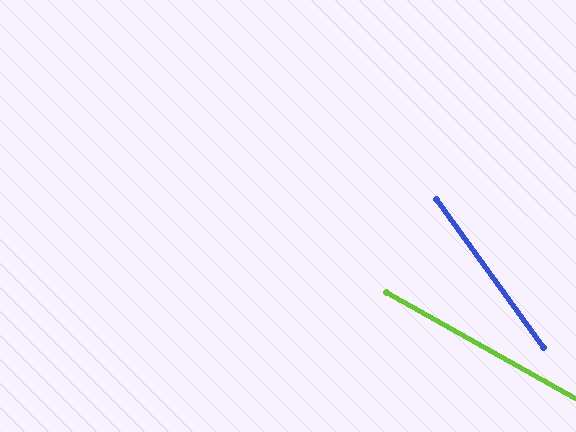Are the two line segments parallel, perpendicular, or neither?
Neither parallel nor perpendicular — they differ by about 25°.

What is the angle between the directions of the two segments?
Approximately 25 degrees.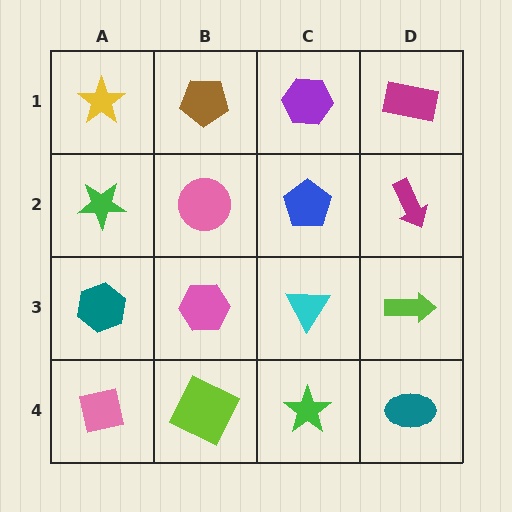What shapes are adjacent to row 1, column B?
A pink circle (row 2, column B), a yellow star (row 1, column A), a purple hexagon (row 1, column C).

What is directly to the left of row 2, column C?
A pink circle.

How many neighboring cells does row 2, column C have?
4.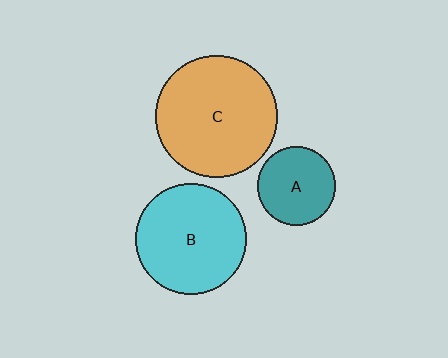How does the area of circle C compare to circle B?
Approximately 1.2 times.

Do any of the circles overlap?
No, none of the circles overlap.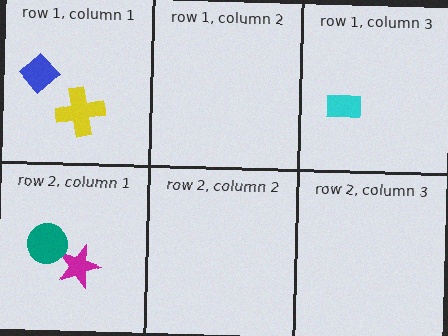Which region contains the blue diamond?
The row 1, column 1 region.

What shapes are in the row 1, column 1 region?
The yellow cross, the blue diamond.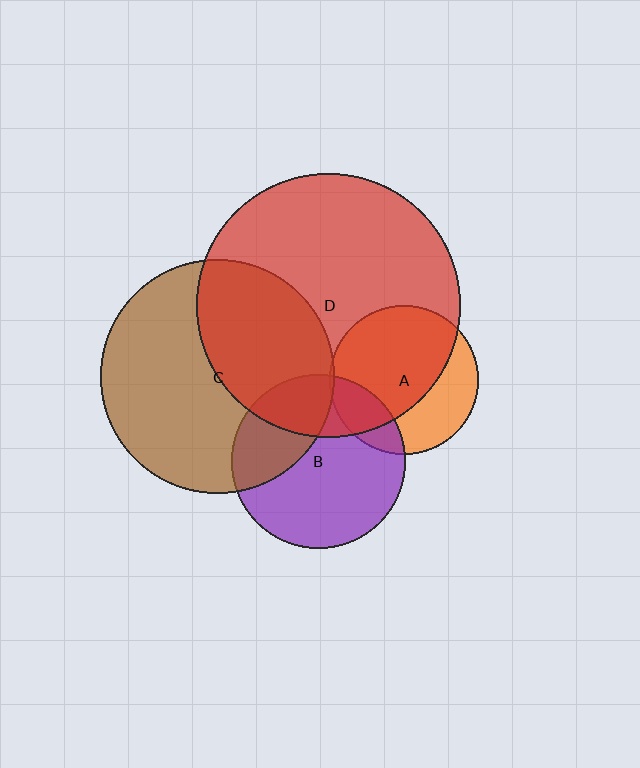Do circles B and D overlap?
Yes.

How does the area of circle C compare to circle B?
Approximately 1.8 times.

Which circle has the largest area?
Circle D (red).